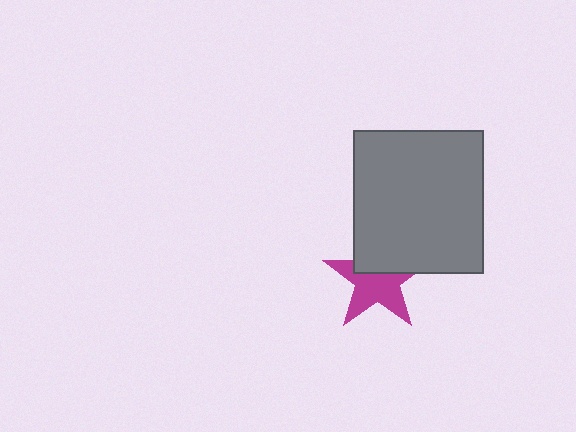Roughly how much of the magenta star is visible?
About half of it is visible (roughly 62%).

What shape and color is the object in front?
The object in front is a gray rectangle.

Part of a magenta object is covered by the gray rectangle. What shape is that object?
It is a star.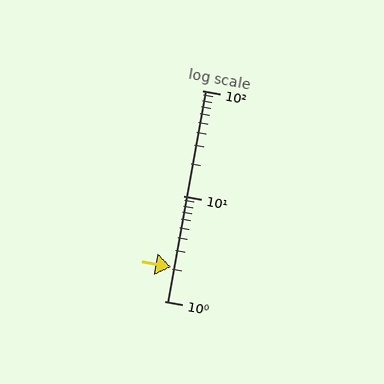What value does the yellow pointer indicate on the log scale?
The pointer indicates approximately 2.1.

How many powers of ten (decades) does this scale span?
The scale spans 2 decades, from 1 to 100.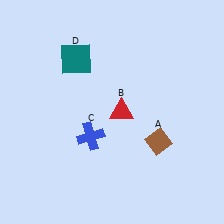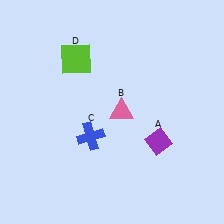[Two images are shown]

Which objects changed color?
A changed from brown to purple. B changed from red to pink. D changed from teal to lime.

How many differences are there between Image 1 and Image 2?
There are 3 differences between the two images.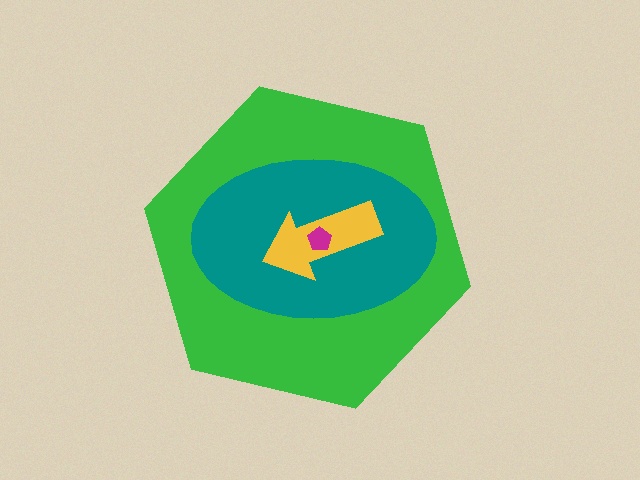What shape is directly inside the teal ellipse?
The yellow arrow.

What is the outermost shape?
The green hexagon.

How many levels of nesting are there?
4.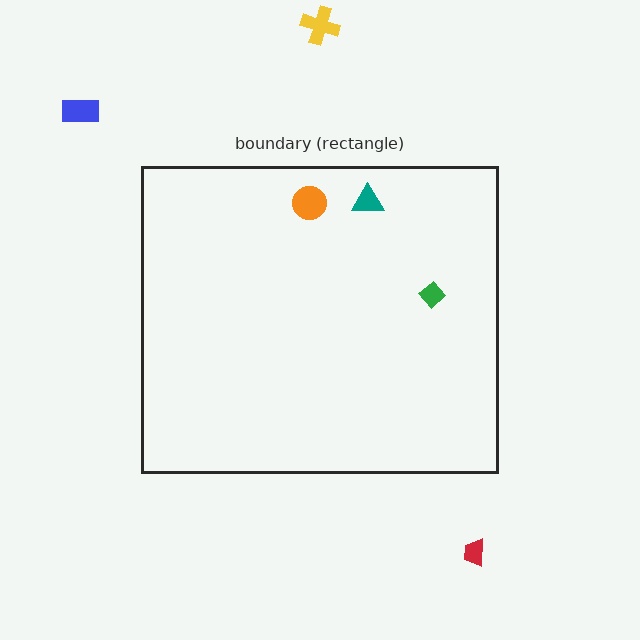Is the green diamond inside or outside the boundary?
Inside.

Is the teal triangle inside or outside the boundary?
Inside.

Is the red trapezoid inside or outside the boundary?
Outside.